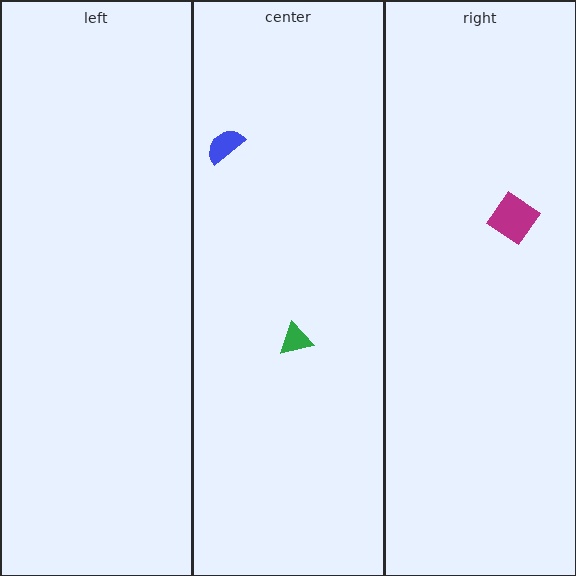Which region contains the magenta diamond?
The right region.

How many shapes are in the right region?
1.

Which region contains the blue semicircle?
The center region.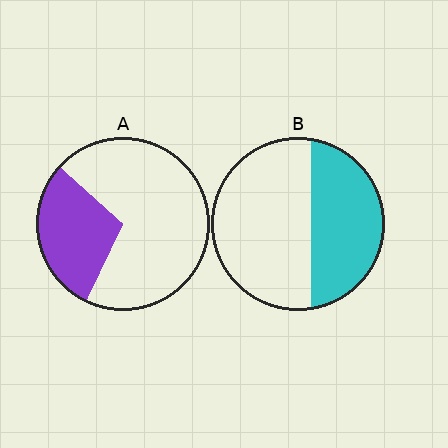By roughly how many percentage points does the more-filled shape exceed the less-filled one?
By roughly 10 percentage points (B over A).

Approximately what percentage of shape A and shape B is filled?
A is approximately 30% and B is approximately 40%.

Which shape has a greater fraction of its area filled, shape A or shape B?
Shape B.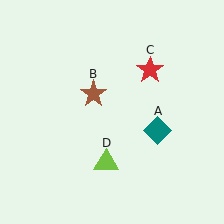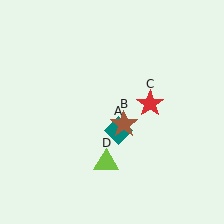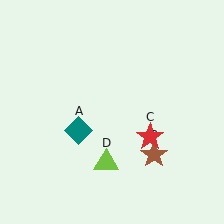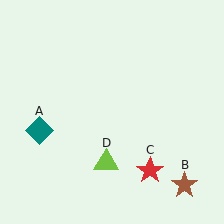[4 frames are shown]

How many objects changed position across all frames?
3 objects changed position: teal diamond (object A), brown star (object B), red star (object C).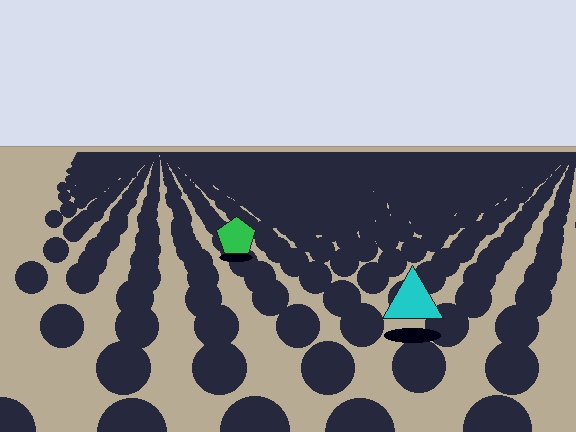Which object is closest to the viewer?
The cyan triangle is closest. The texture marks near it are larger and more spread out.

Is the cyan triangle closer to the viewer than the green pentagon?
Yes. The cyan triangle is closer — you can tell from the texture gradient: the ground texture is coarser near it.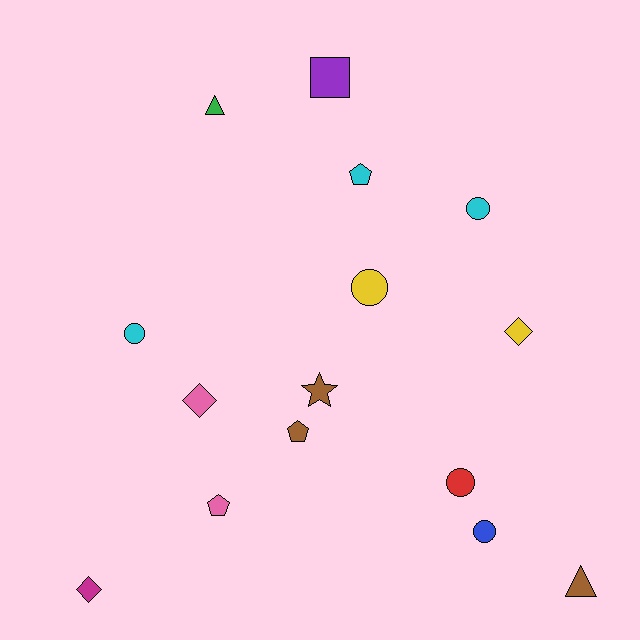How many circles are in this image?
There are 5 circles.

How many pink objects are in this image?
There are 2 pink objects.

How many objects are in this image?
There are 15 objects.